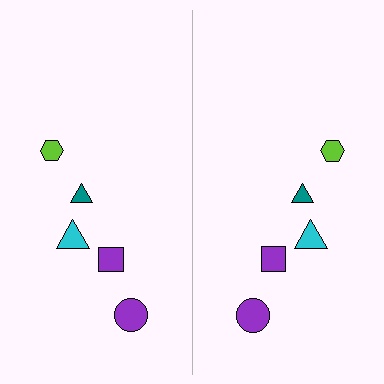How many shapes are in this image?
There are 10 shapes in this image.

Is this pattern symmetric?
Yes, this pattern has bilateral (reflection) symmetry.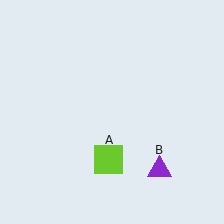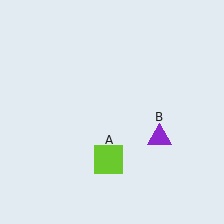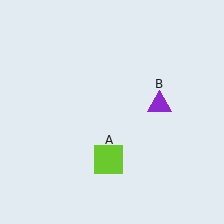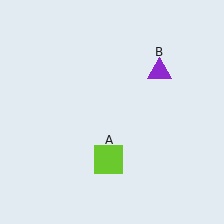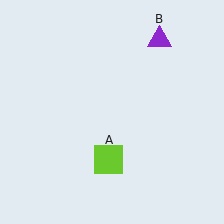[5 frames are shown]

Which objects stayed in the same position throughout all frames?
Lime square (object A) remained stationary.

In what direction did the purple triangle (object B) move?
The purple triangle (object B) moved up.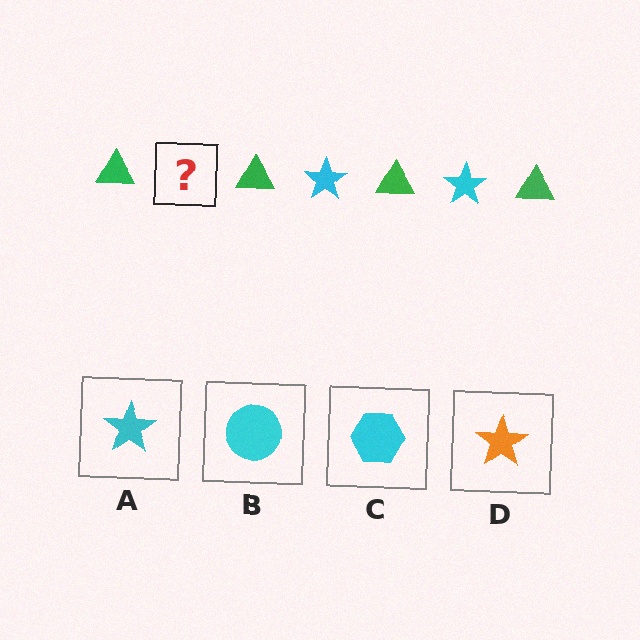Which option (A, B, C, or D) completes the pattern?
A.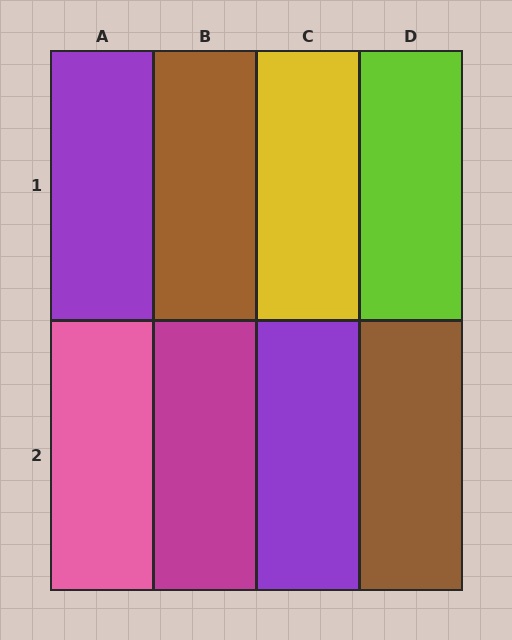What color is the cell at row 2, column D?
Brown.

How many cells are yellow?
1 cell is yellow.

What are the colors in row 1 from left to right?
Purple, brown, yellow, lime.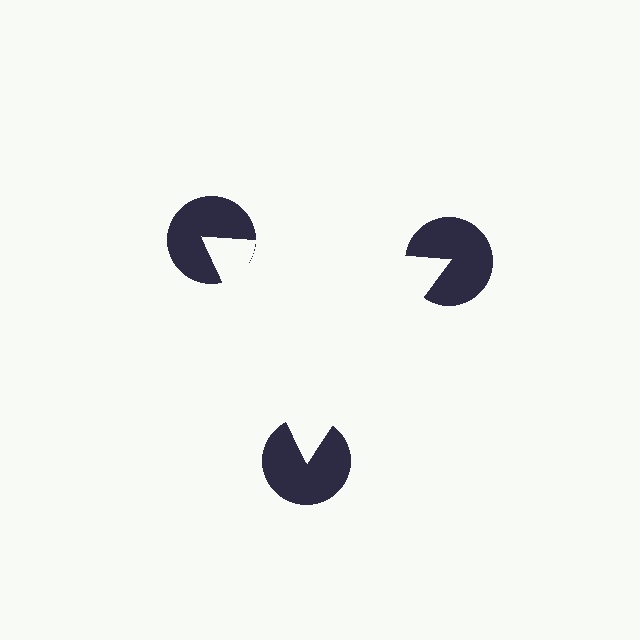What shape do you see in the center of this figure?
An illusory triangle — its edges are inferred from the aligned wedge cuts in the pac-man discs, not physically drawn.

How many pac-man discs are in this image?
There are 3 — one at each vertex of the illusory triangle.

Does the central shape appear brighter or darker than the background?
It typically appears slightly brighter than the background, even though no actual brightness change is drawn.